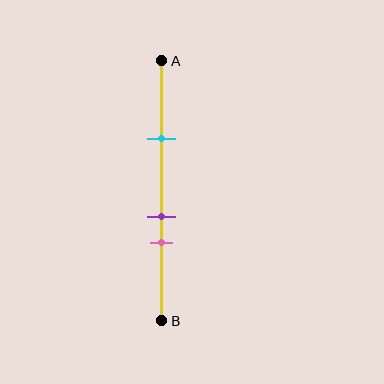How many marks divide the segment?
There are 3 marks dividing the segment.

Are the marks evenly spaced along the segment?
No, the marks are not evenly spaced.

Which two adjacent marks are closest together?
The purple and pink marks are the closest adjacent pair.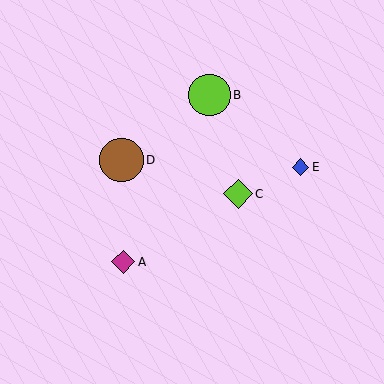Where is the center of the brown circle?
The center of the brown circle is at (122, 160).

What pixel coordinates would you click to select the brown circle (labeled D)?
Click at (122, 160) to select the brown circle D.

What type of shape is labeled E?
Shape E is a blue diamond.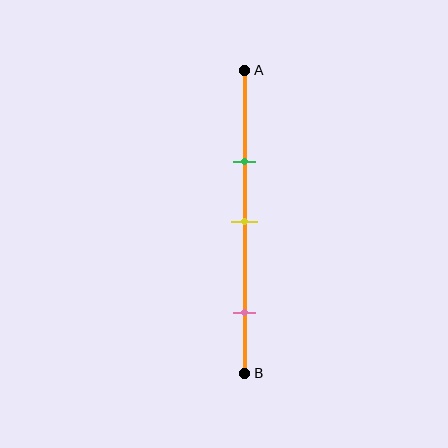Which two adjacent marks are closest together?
The green and yellow marks are the closest adjacent pair.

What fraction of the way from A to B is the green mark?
The green mark is approximately 30% (0.3) of the way from A to B.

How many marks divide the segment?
There are 3 marks dividing the segment.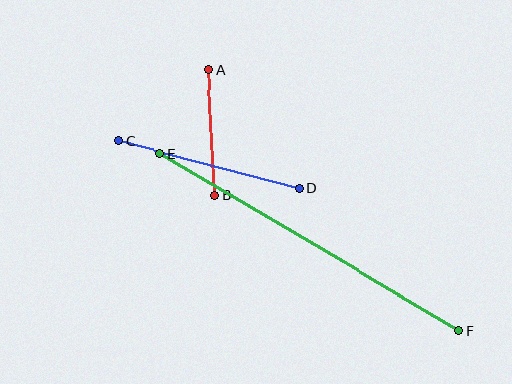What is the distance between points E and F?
The distance is approximately 348 pixels.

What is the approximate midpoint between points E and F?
The midpoint is at approximately (310, 242) pixels.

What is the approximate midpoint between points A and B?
The midpoint is at approximately (212, 132) pixels.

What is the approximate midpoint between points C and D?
The midpoint is at approximately (209, 165) pixels.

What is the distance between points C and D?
The distance is approximately 186 pixels.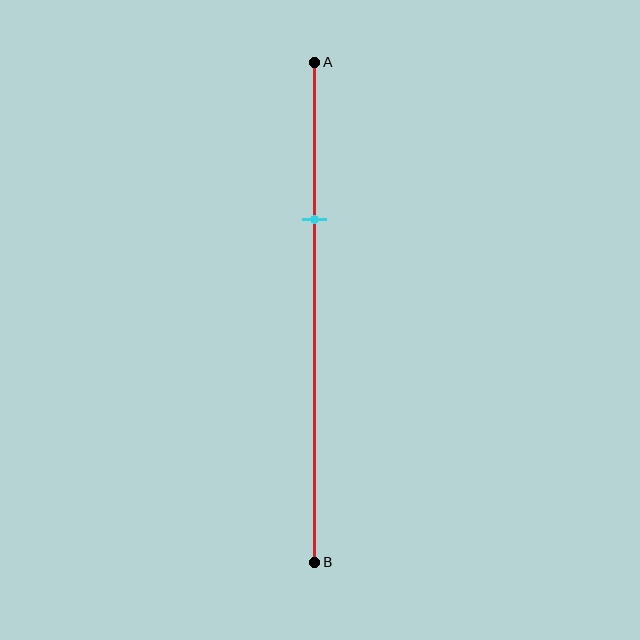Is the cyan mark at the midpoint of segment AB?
No, the mark is at about 30% from A, not at the 50% midpoint.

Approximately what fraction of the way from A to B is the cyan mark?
The cyan mark is approximately 30% of the way from A to B.